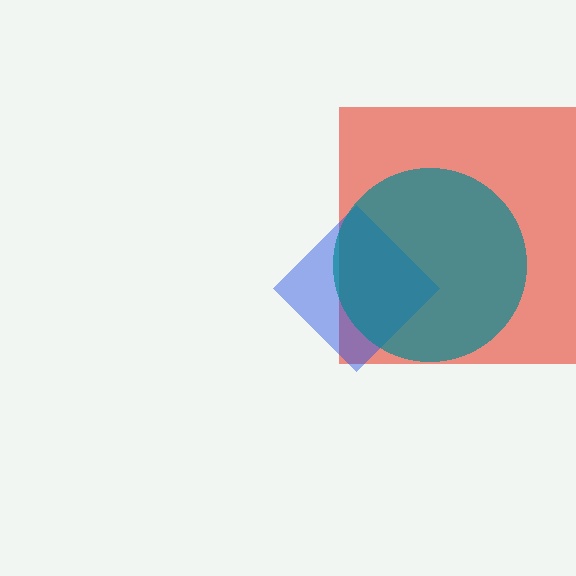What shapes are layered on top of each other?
The layered shapes are: a red square, a blue diamond, a teal circle.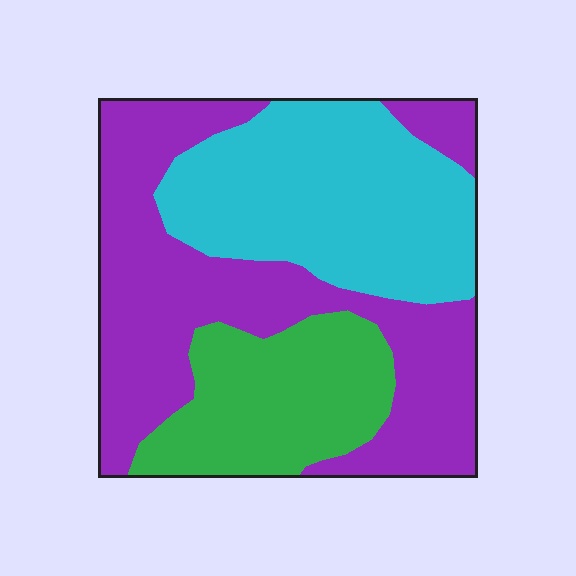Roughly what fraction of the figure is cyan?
Cyan takes up between a sixth and a third of the figure.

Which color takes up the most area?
Purple, at roughly 45%.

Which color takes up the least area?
Green, at roughly 20%.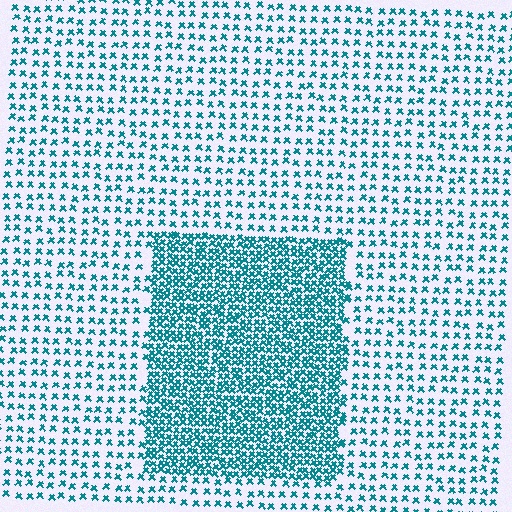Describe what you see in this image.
The image contains small teal elements arranged at two different densities. A rectangle-shaped region is visible where the elements are more densely packed than the surrounding area.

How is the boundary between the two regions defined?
The boundary is defined by a change in element density (approximately 2.6x ratio). All elements are the same color, size, and shape.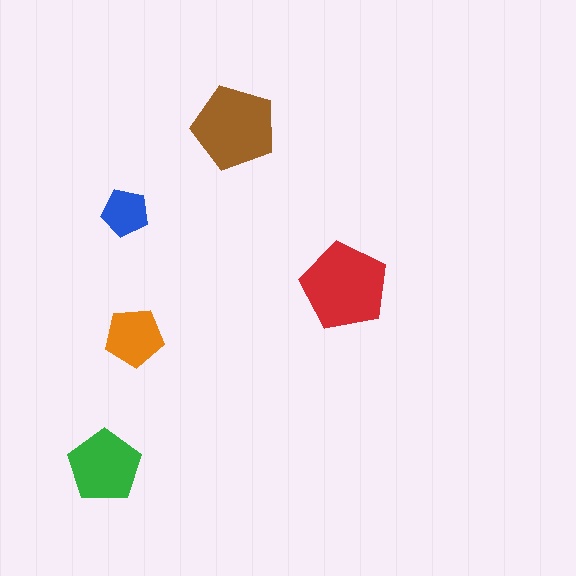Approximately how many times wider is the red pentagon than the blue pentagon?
About 2 times wider.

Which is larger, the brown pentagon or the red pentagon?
The red one.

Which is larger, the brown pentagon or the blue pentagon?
The brown one.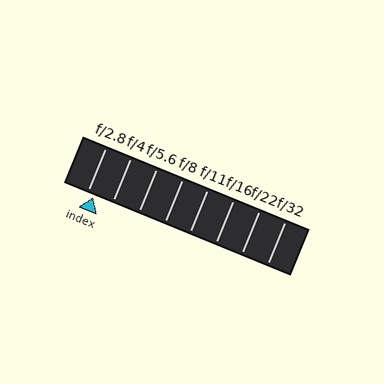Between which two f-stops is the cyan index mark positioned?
The index mark is between f/2.8 and f/4.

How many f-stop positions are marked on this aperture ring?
There are 8 f-stop positions marked.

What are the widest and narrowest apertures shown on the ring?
The widest aperture shown is f/2.8 and the narrowest is f/32.